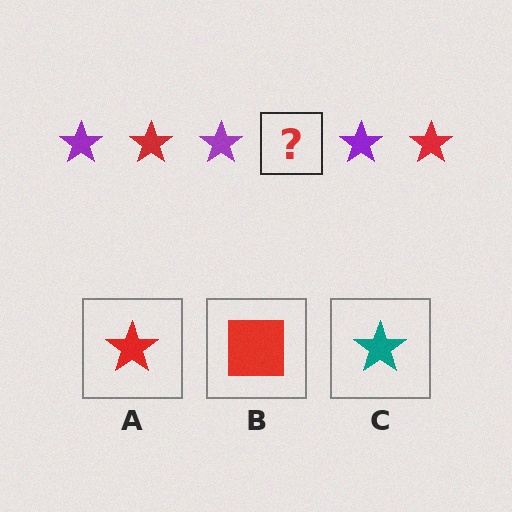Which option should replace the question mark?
Option A.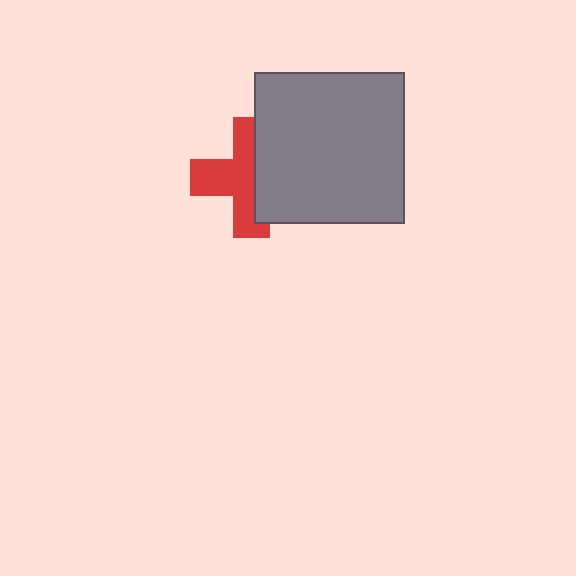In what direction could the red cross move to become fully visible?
The red cross could move left. That would shift it out from behind the gray square entirely.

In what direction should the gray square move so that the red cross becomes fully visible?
The gray square should move right. That is the shortest direction to clear the overlap and leave the red cross fully visible.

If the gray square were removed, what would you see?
You would see the complete red cross.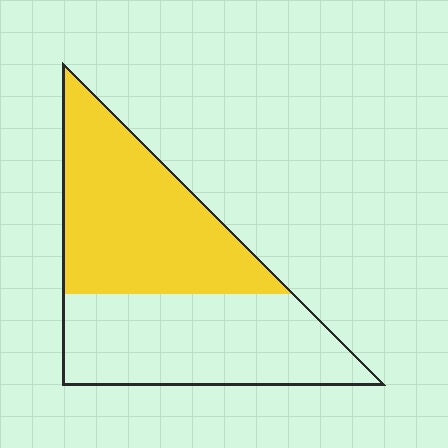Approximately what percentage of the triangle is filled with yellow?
Approximately 50%.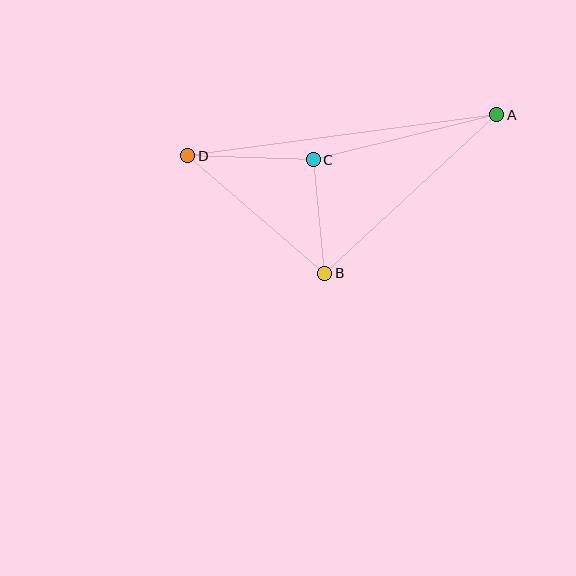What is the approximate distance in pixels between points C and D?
The distance between C and D is approximately 126 pixels.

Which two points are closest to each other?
Points B and C are closest to each other.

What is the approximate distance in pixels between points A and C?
The distance between A and C is approximately 189 pixels.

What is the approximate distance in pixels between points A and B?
The distance between A and B is approximately 234 pixels.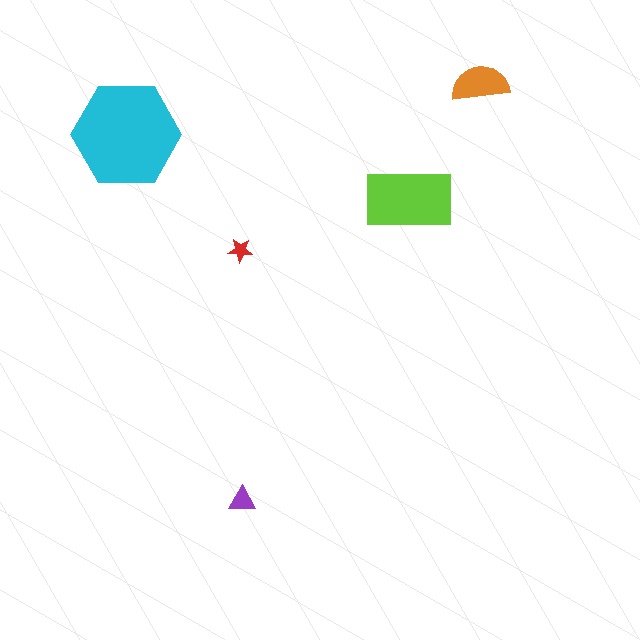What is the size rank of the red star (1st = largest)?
5th.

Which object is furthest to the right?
The orange semicircle is rightmost.